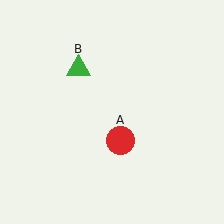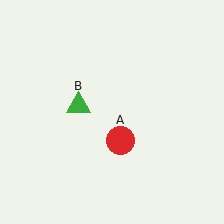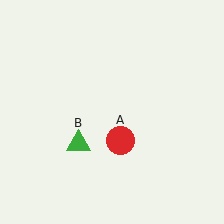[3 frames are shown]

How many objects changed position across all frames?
1 object changed position: green triangle (object B).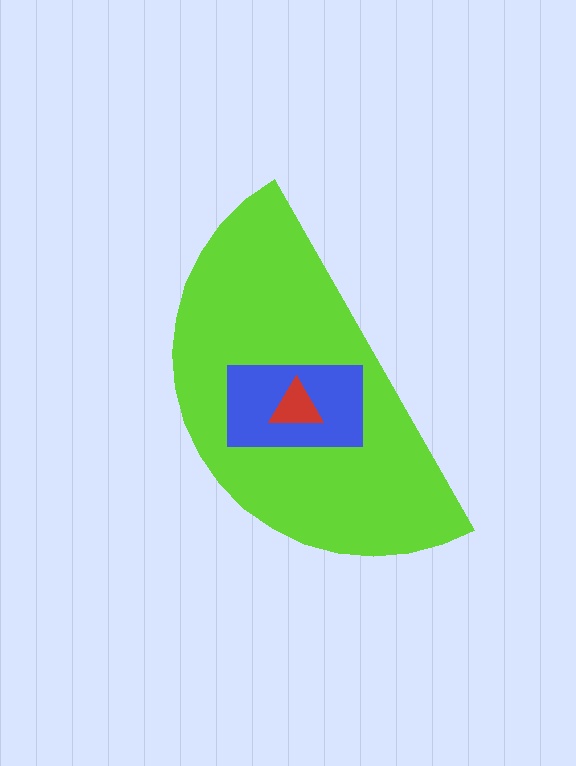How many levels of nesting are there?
3.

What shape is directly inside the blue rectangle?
The red triangle.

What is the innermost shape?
The red triangle.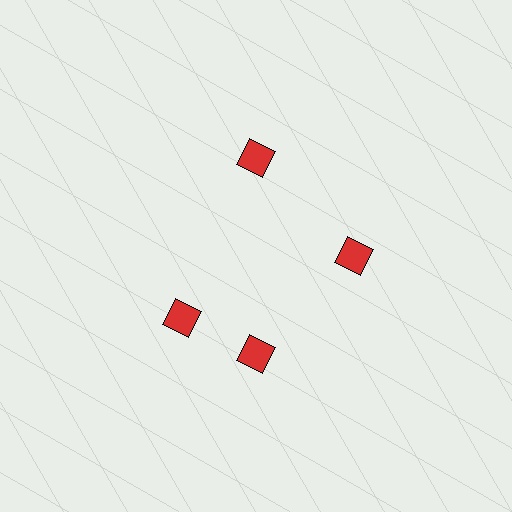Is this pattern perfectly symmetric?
No. The 4 red diamonds are arranged in a ring, but one element near the 9 o'clock position is rotated out of alignment along the ring, breaking the 4-fold rotational symmetry.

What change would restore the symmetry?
The symmetry would be restored by rotating it back into even spacing with its neighbors so that all 4 diamonds sit at equal angles and equal distance from the center.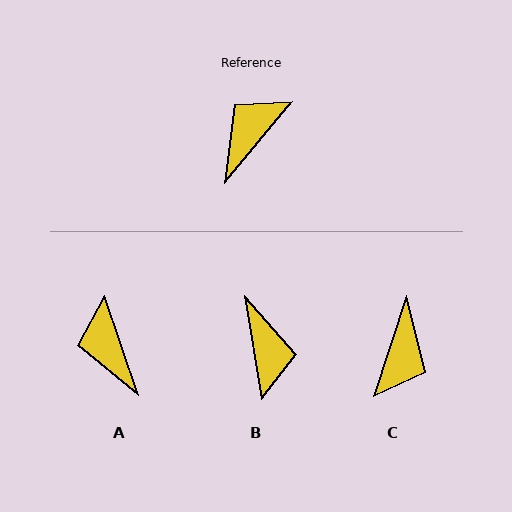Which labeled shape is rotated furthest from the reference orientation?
C, about 159 degrees away.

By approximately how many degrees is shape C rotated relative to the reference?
Approximately 159 degrees clockwise.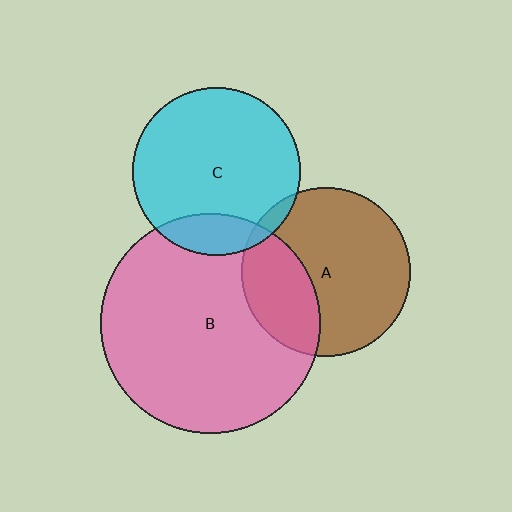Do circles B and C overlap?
Yes.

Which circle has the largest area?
Circle B (pink).